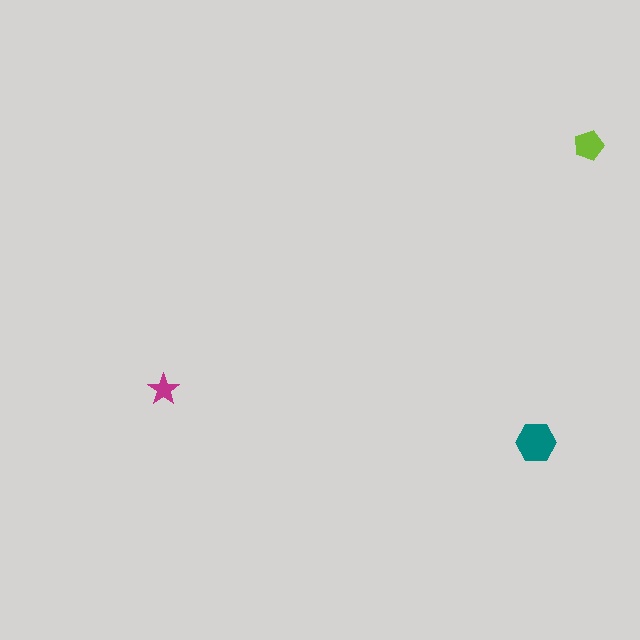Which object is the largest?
The teal hexagon.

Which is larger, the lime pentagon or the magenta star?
The lime pentagon.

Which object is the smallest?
The magenta star.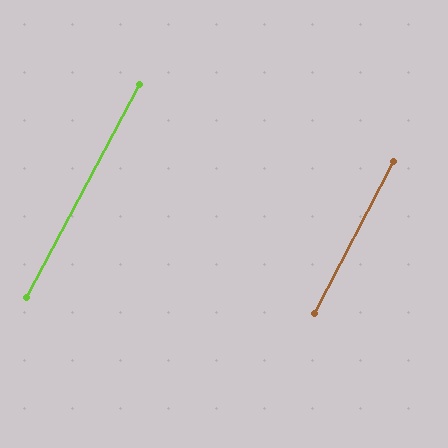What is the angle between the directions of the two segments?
Approximately 1 degree.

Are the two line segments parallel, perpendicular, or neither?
Parallel — their directions differ by only 0.5°.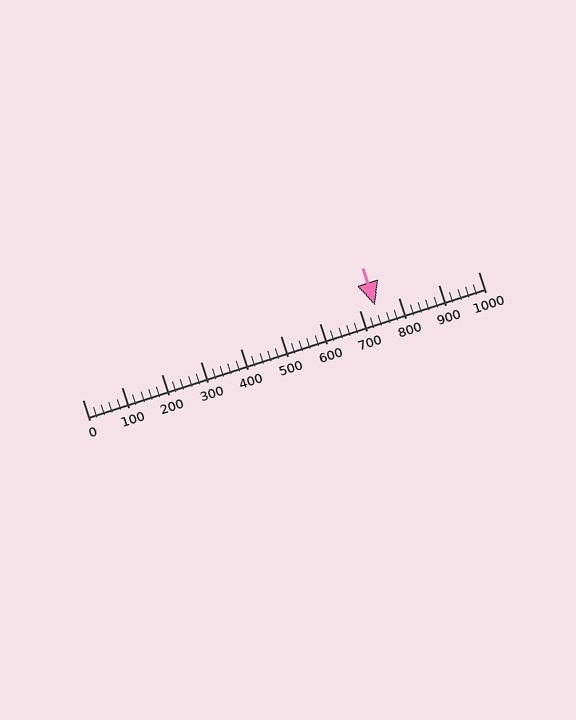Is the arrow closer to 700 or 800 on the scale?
The arrow is closer to 700.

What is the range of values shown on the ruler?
The ruler shows values from 0 to 1000.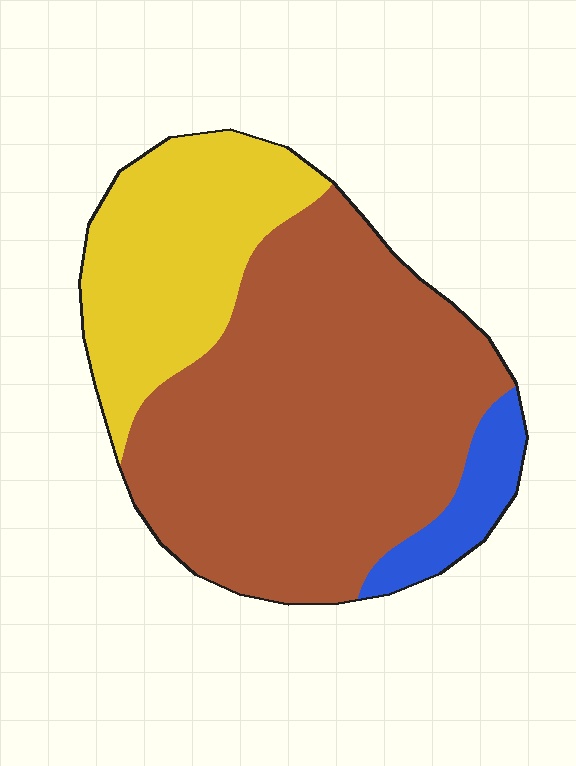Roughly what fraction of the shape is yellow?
Yellow takes up about one quarter (1/4) of the shape.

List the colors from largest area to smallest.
From largest to smallest: brown, yellow, blue.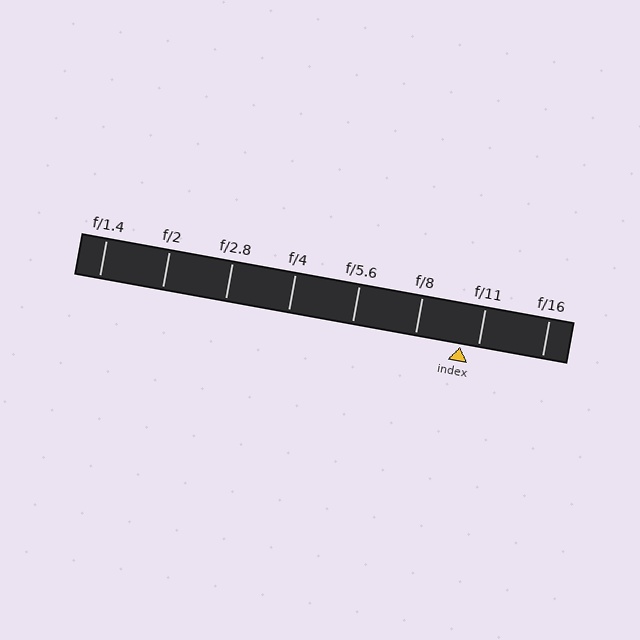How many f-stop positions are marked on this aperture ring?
There are 8 f-stop positions marked.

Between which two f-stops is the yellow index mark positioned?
The index mark is between f/8 and f/11.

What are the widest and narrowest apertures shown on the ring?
The widest aperture shown is f/1.4 and the narrowest is f/16.